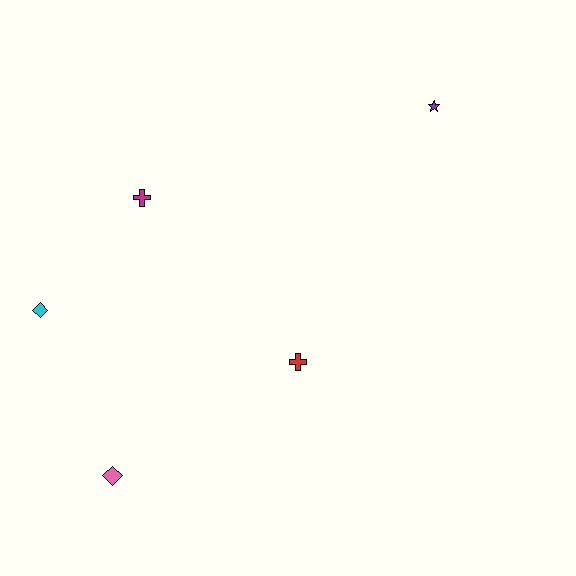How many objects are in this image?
There are 5 objects.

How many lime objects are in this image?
There are no lime objects.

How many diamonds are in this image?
There are 2 diamonds.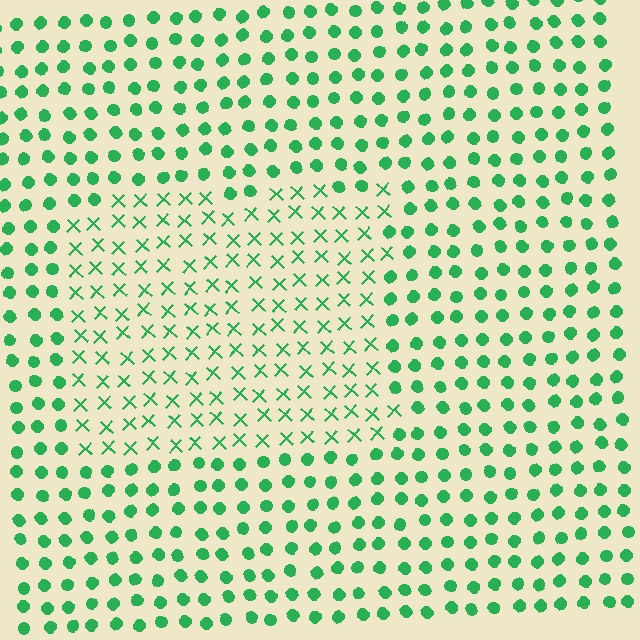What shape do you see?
I see a rectangle.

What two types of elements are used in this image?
The image uses X marks inside the rectangle region and circles outside it.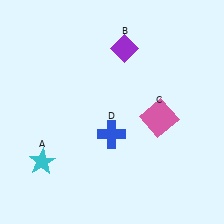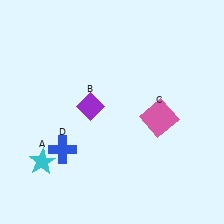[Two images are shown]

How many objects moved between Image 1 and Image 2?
2 objects moved between the two images.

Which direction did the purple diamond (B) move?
The purple diamond (B) moved down.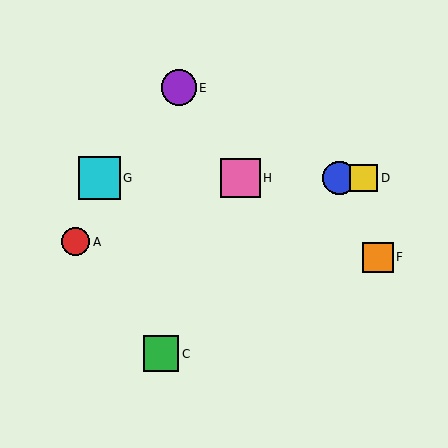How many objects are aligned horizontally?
4 objects (B, D, G, H) are aligned horizontally.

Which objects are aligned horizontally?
Objects B, D, G, H are aligned horizontally.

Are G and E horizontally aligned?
No, G is at y≈178 and E is at y≈88.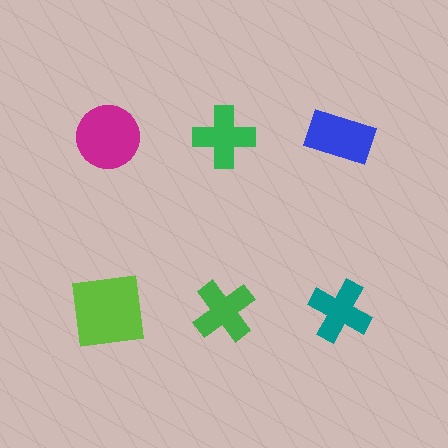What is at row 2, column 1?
A lime square.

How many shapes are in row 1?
3 shapes.